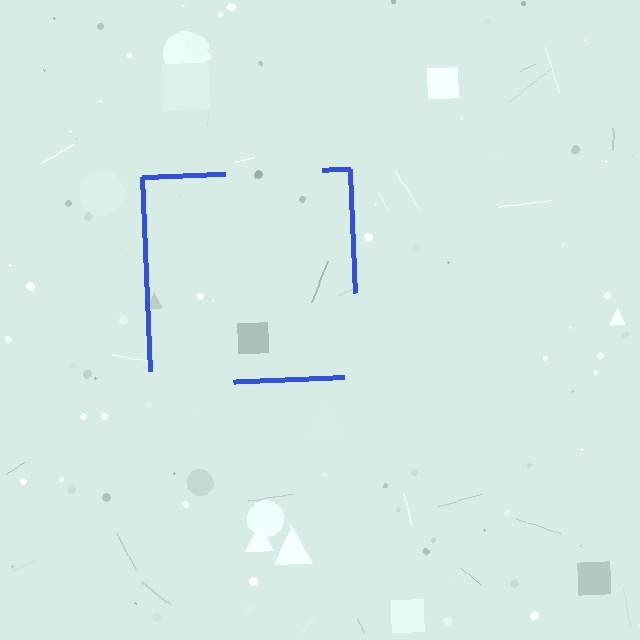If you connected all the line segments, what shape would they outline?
They would outline a square.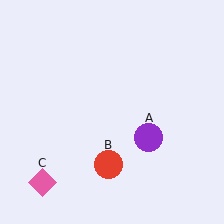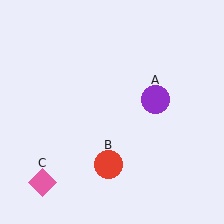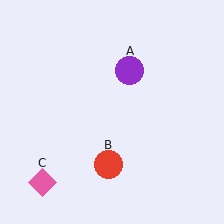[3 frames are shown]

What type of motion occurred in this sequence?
The purple circle (object A) rotated counterclockwise around the center of the scene.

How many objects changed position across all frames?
1 object changed position: purple circle (object A).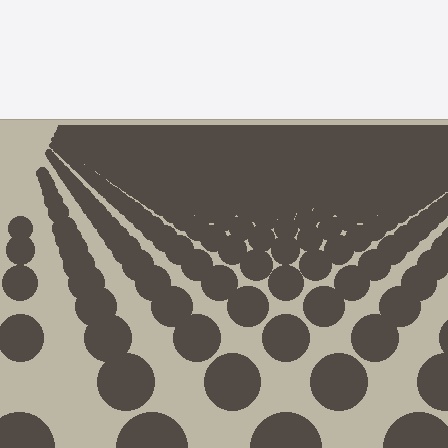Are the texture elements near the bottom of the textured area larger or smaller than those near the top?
Larger. Near the bottom, elements are closer to the viewer and appear at a bigger on-screen size.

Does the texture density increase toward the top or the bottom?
Density increases toward the top.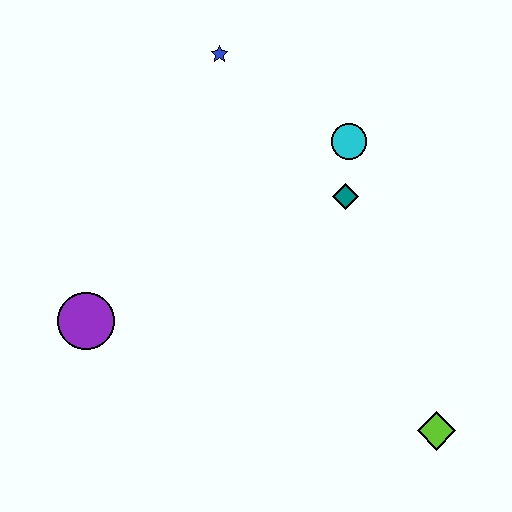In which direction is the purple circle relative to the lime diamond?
The purple circle is to the left of the lime diamond.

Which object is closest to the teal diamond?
The cyan circle is closest to the teal diamond.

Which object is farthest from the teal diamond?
The purple circle is farthest from the teal diamond.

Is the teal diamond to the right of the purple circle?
Yes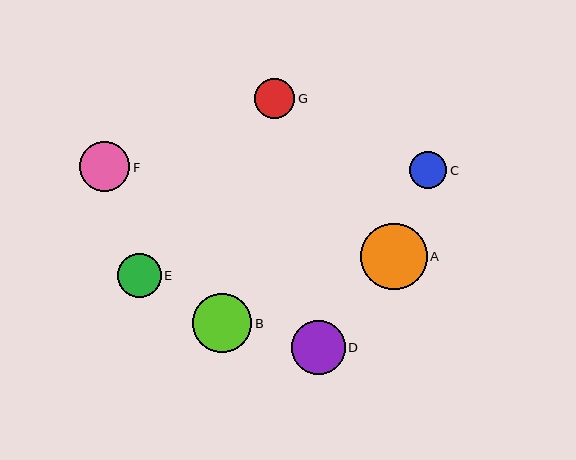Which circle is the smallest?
Circle C is the smallest with a size of approximately 37 pixels.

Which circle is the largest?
Circle A is the largest with a size of approximately 66 pixels.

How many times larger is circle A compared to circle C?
Circle A is approximately 1.8 times the size of circle C.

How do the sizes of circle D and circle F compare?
Circle D and circle F are approximately the same size.